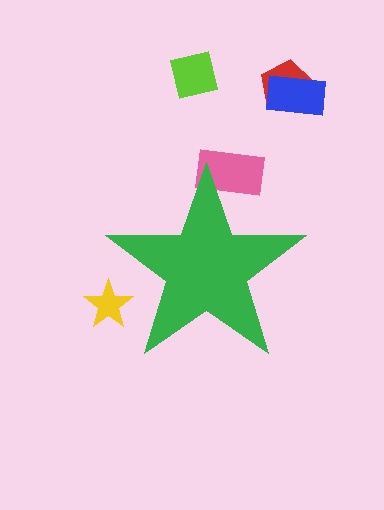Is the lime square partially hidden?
No, the lime square is fully visible.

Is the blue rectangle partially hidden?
No, the blue rectangle is fully visible.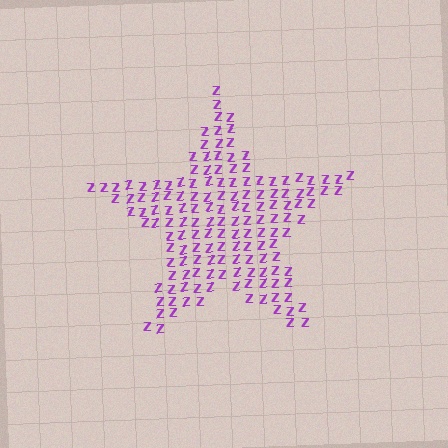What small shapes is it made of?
It is made of small letter Z's.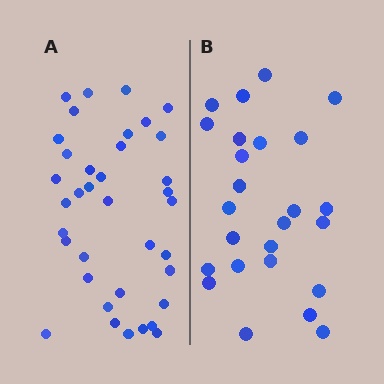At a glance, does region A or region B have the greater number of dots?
Region A (the left region) has more dots.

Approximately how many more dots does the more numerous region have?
Region A has roughly 12 or so more dots than region B.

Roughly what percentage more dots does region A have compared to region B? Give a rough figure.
About 50% more.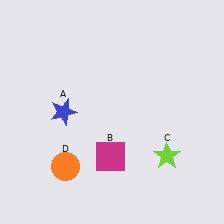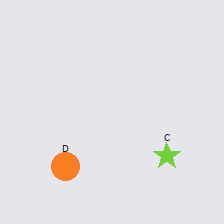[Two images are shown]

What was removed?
The blue star (A), the magenta square (B) were removed in Image 2.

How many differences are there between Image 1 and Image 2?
There are 2 differences between the two images.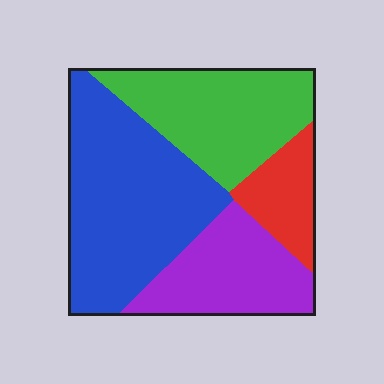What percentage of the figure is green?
Green takes up about one quarter (1/4) of the figure.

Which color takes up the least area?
Red, at roughly 10%.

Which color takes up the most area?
Blue, at roughly 40%.